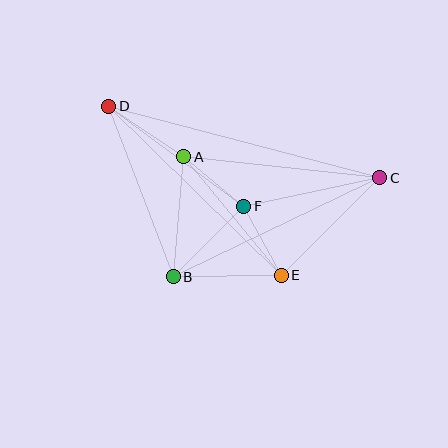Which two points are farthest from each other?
Points C and D are farthest from each other.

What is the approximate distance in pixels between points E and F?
The distance between E and F is approximately 78 pixels.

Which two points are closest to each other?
Points A and F are closest to each other.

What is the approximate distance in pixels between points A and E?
The distance between A and E is approximately 153 pixels.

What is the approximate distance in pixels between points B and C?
The distance between B and C is approximately 229 pixels.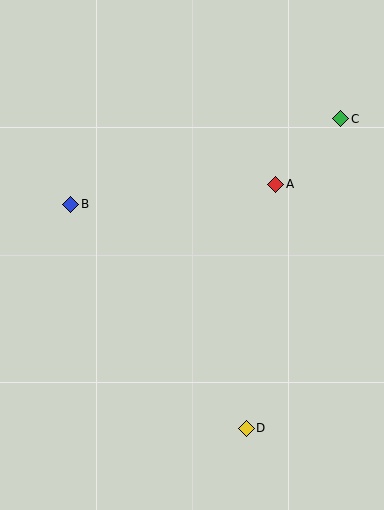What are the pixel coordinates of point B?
Point B is at (71, 204).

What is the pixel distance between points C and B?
The distance between C and B is 284 pixels.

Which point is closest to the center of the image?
Point A at (276, 185) is closest to the center.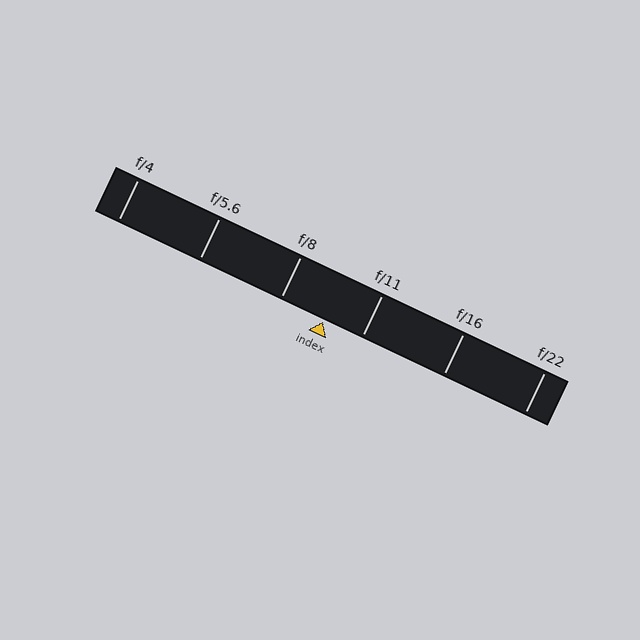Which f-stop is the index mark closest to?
The index mark is closest to f/11.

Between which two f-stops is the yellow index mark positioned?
The index mark is between f/8 and f/11.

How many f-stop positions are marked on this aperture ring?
There are 6 f-stop positions marked.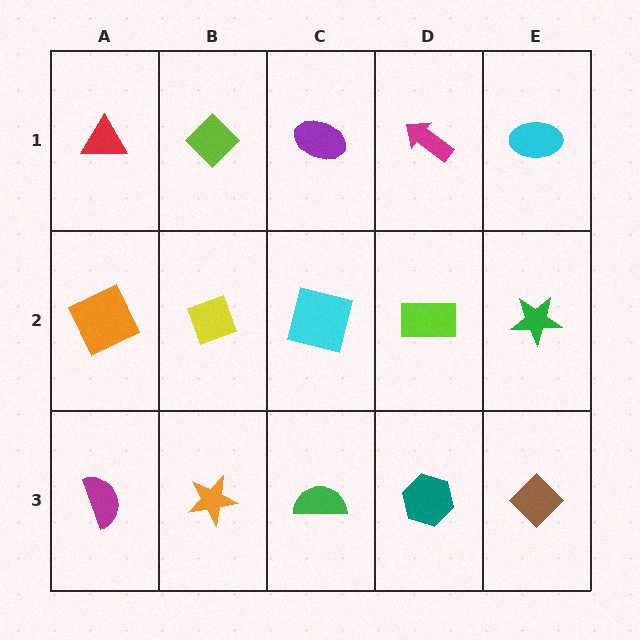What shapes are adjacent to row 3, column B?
A yellow diamond (row 2, column B), a magenta semicircle (row 3, column A), a green semicircle (row 3, column C).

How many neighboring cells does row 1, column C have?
3.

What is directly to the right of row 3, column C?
A teal hexagon.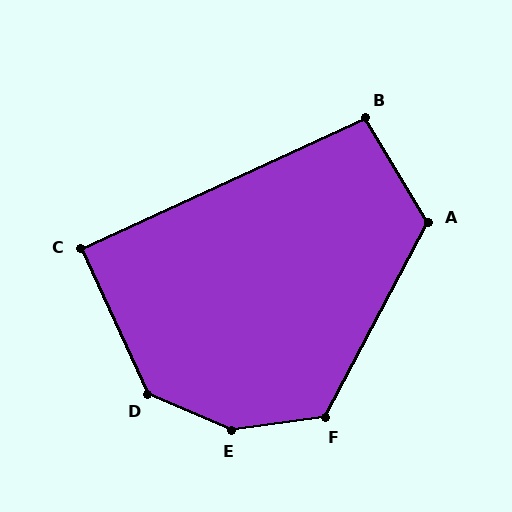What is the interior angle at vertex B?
Approximately 97 degrees (obtuse).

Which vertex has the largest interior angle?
E, at approximately 149 degrees.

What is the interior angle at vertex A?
Approximately 121 degrees (obtuse).